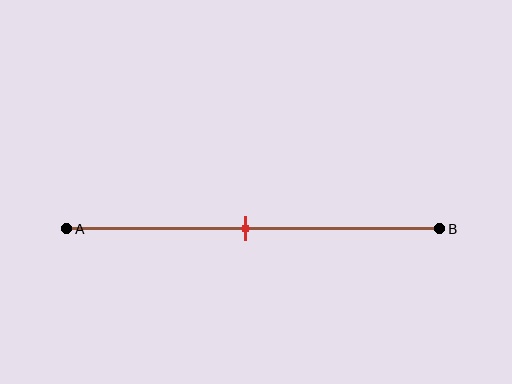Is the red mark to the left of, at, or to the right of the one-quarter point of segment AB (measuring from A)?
The red mark is to the right of the one-quarter point of segment AB.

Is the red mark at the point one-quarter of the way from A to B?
No, the mark is at about 50% from A, not at the 25% one-quarter point.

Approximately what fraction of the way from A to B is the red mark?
The red mark is approximately 50% of the way from A to B.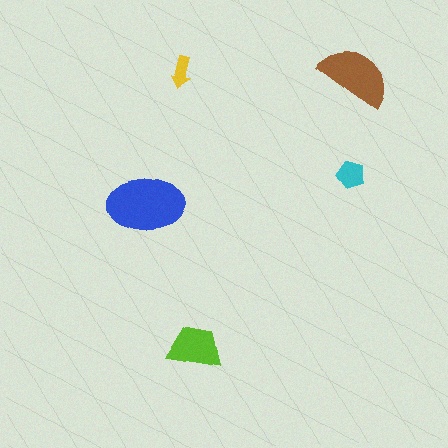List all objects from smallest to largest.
The yellow arrow, the cyan pentagon, the lime trapezoid, the brown semicircle, the blue ellipse.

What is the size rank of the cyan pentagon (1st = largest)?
4th.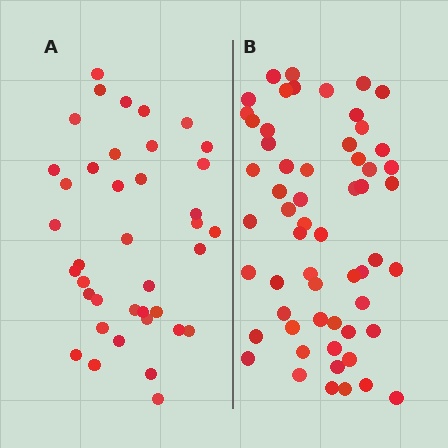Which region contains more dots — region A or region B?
Region B (the right region) has more dots.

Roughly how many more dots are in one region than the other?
Region B has approximately 20 more dots than region A.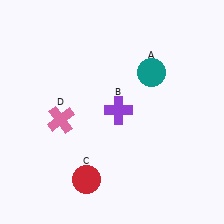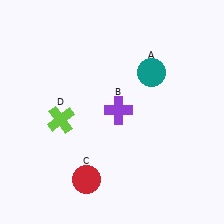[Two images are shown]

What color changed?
The cross (D) changed from pink in Image 1 to lime in Image 2.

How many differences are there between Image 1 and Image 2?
There is 1 difference between the two images.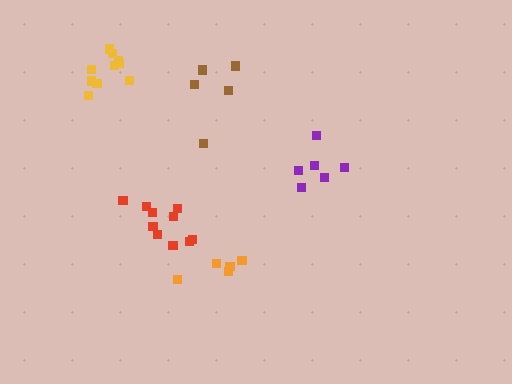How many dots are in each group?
Group 1: 5 dots, Group 2: 6 dots, Group 3: 5 dots, Group 4: 10 dots, Group 5: 10 dots (36 total).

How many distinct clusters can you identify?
There are 5 distinct clusters.